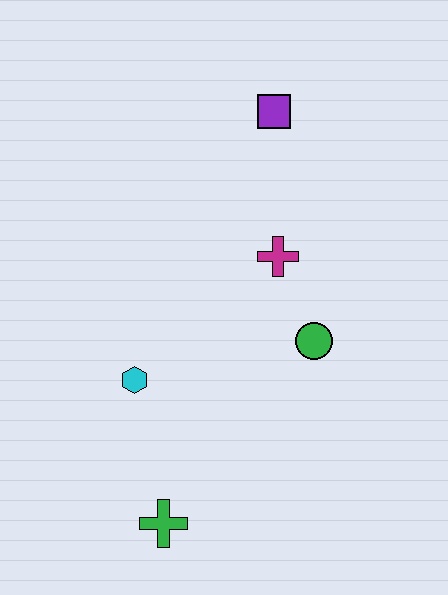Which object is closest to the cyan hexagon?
The green cross is closest to the cyan hexagon.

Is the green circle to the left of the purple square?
No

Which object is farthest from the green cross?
The purple square is farthest from the green cross.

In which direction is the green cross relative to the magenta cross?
The green cross is below the magenta cross.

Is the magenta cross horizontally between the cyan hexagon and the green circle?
Yes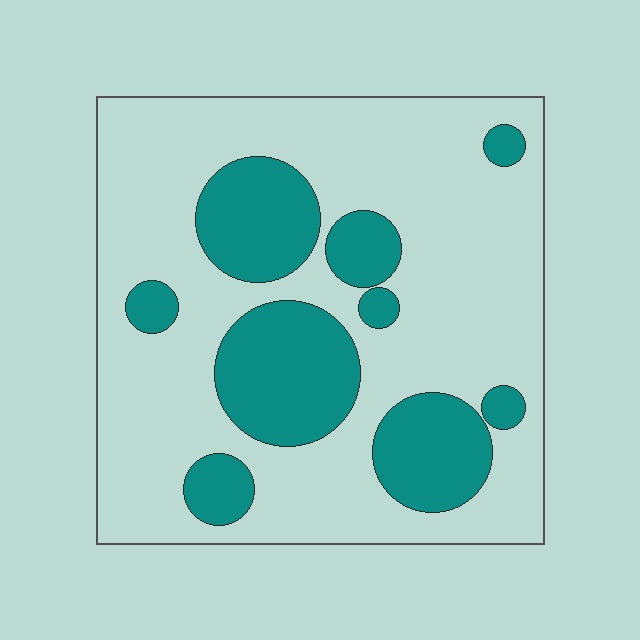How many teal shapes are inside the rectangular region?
9.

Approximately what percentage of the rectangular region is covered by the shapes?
Approximately 30%.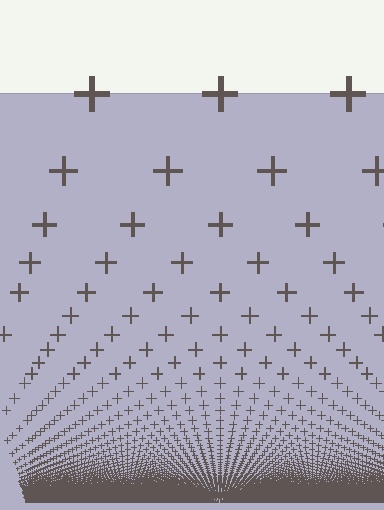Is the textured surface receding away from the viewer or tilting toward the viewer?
The surface appears to tilt toward the viewer. Texture elements get larger and sparser toward the top.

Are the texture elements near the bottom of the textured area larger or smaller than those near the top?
Smaller. The gradient is inverted — elements near the bottom are smaller and denser.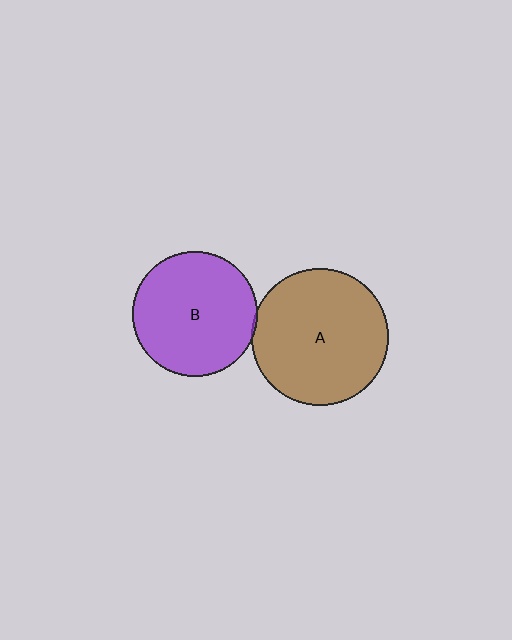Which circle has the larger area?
Circle A (brown).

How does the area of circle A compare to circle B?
Approximately 1.2 times.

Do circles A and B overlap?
Yes.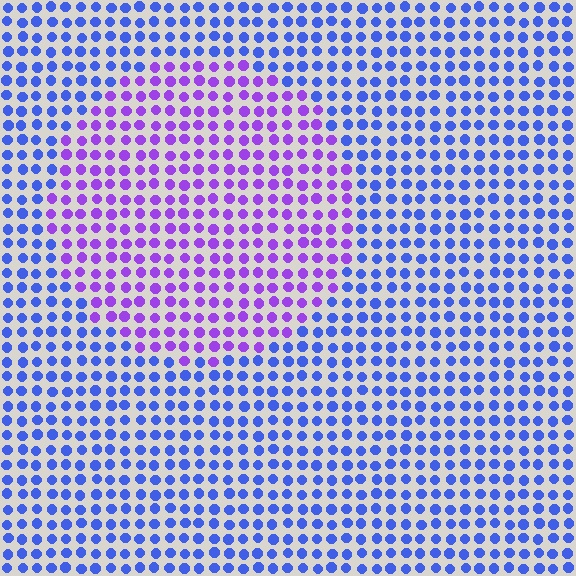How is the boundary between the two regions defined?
The boundary is defined purely by a slight shift in hue (about 45 degrees). Spacing, size, and orientation are identical on both sides.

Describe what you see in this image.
The image is filled with small blue elements in a uniform arrangement. A circle-shaped region is visible where the elements are tinted to a slightly different hue, forming a subtle color boundary.